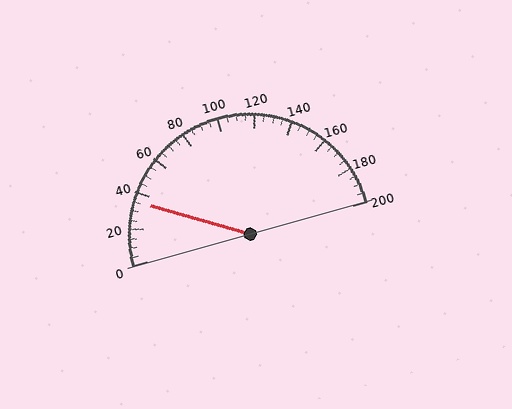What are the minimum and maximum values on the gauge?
The gauge ranges from 0 to 200.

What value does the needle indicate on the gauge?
The needle indicates approximately 35.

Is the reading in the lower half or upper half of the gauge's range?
The reading is in the lower half of the range (0 to 200).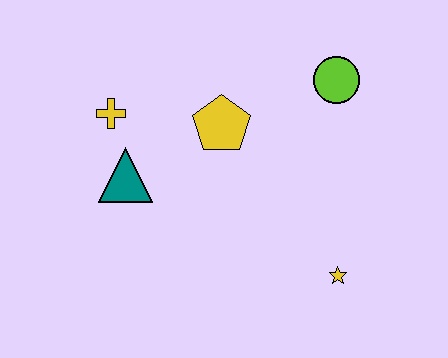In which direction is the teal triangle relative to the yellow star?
The teal triangle is to the left of the yellow star.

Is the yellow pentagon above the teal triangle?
Yes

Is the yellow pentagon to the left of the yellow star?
Yes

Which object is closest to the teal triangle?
The yellow cross is closest to the teal triangle.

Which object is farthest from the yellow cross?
The yellow star is farthest from the yellow cross.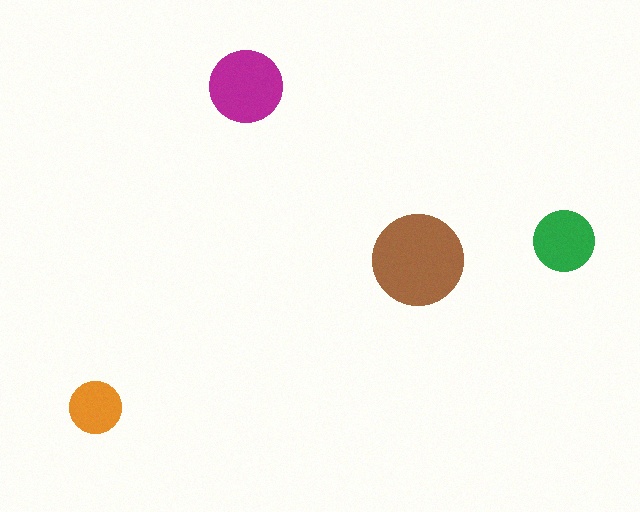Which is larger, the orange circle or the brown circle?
The brown one.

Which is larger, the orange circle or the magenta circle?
The magenta one.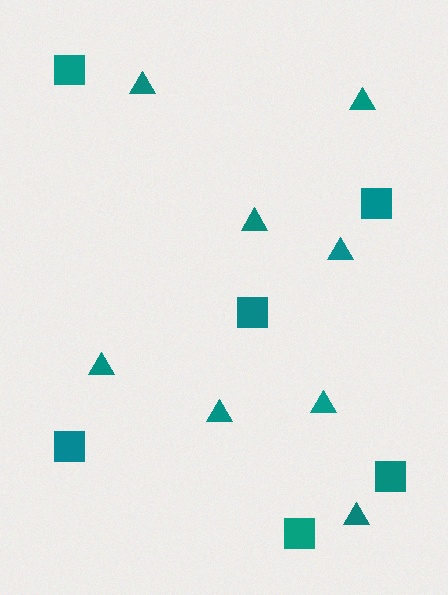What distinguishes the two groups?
There are 2 groups: one group of triangles (8) and one group of squares (6).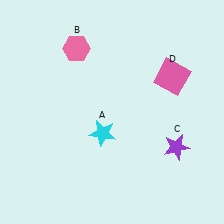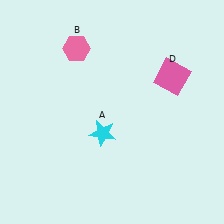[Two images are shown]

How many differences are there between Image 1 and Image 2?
There is 1 difference between the two images.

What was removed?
The purple star (C) was removed in Image 2.